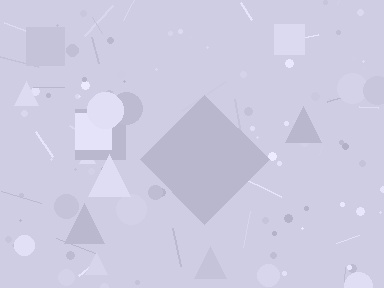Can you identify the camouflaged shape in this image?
The camouflaged shape is a diamond.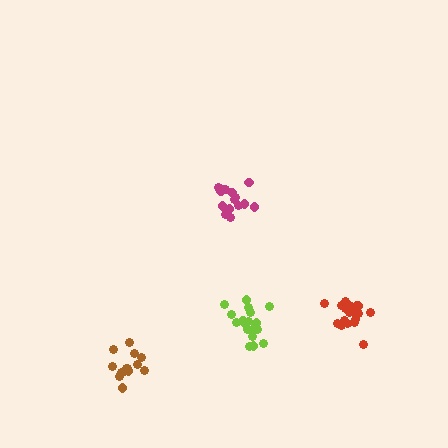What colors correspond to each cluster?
The clusters are colored: red, magenta, brown, lime.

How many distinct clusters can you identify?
There are 4 distinct clusters.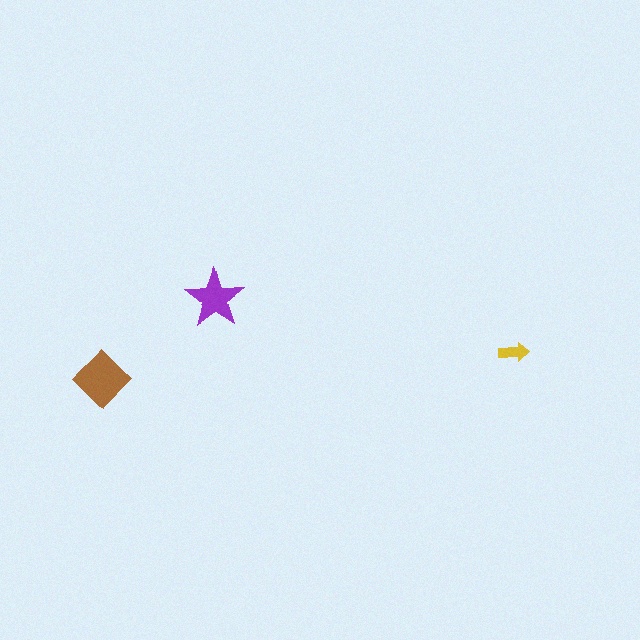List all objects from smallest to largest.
The yellow arrow, the purple star, the brown diamond.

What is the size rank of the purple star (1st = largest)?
2nd.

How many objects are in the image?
There are 3 objects in the image.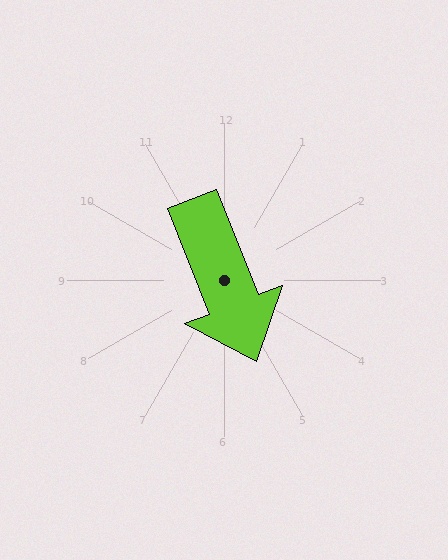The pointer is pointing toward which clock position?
Roughly 5 o'clock.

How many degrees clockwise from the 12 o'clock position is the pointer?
Approximately 158 degrees.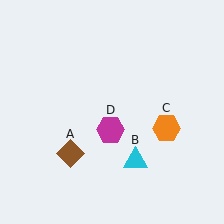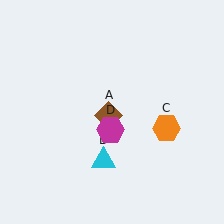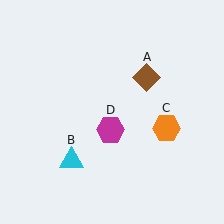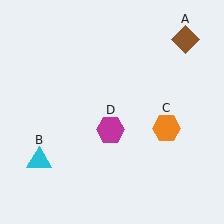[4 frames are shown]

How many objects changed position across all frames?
2 objects changed position: brown diamond (object A), cyan triangle (object B).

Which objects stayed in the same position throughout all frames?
Orange hexagon (object C) and magenta hexagon (object D) remained stationary.